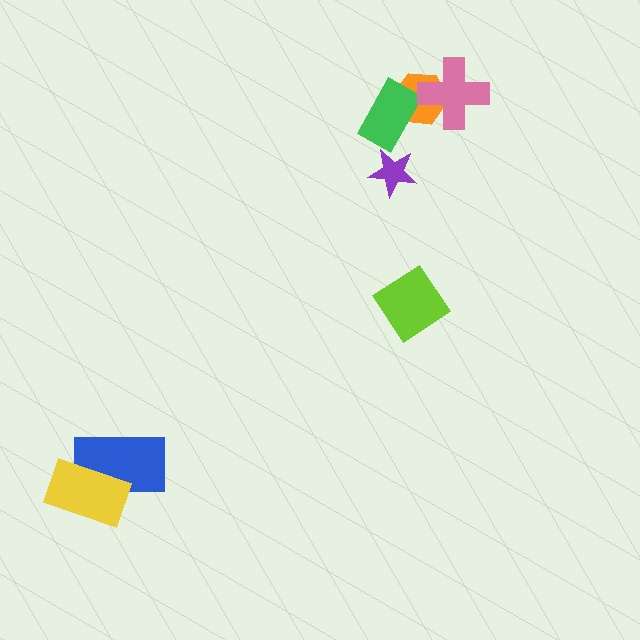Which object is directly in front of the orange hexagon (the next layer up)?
The green rectangle is directly in front of the orange hexagon.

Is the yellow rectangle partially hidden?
No, no other shape covers it.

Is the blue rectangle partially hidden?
Yes, it is partially covered by another shape.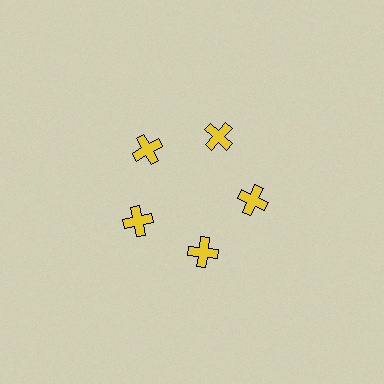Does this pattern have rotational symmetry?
Yes, this pattern has 5-fold rotational symmetry. It looks the same after rotating 72 degrees around the center.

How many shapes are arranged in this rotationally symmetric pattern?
There are 5 shapes, arranged in 5 groups of 1.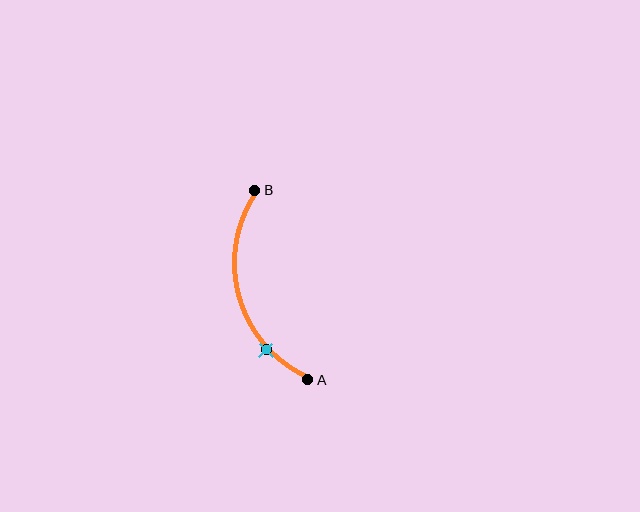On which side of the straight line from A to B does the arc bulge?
The arc bulges to the left of the straight line connecting A and B.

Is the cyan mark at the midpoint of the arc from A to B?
No. The cyan mark lies on the arc but is closer to endpoint A. The arc midpoint would be at the point on the curve equidistant along the arc from both A and B.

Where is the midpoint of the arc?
The arc midpoint is the point on the curve farthest from the straight line joining A and B. It sits to the left of that line.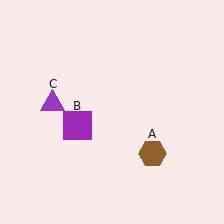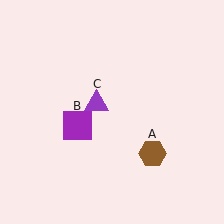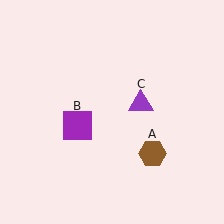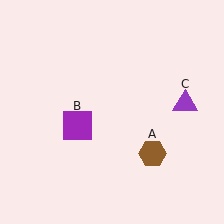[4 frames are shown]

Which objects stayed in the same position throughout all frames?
Brown hexagon (object A) and purple square (object B) remained stationary.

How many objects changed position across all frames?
1 object changed position: purple triangle (object C).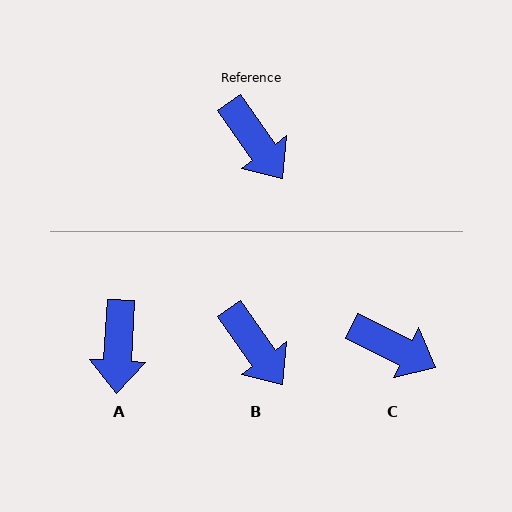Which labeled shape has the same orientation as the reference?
B.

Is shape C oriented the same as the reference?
No, it is off by about 29 degrees.